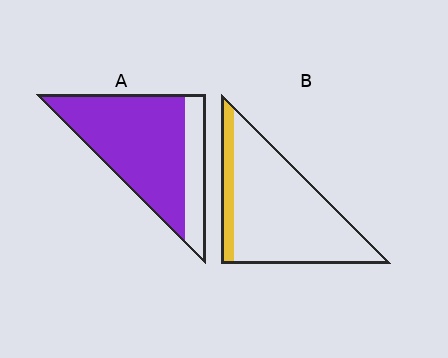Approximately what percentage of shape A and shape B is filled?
A is approximately 75% and B is approximately 15%.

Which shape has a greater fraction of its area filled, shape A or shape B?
Shape A.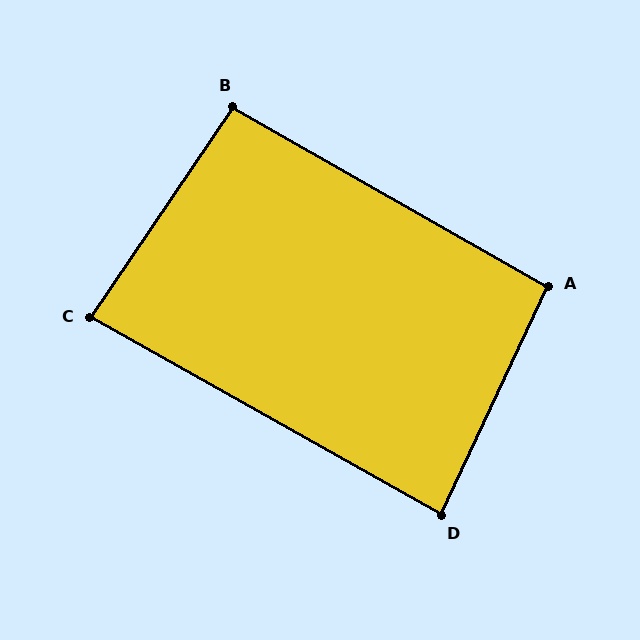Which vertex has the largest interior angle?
A, at approximately 95 degrees.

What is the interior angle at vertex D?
Approximately 86 degrees (approximately right).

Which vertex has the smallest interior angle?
C, at approximately 85 degrees.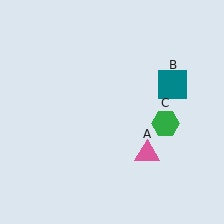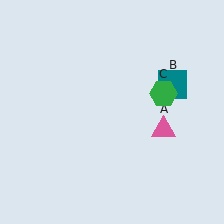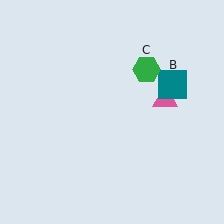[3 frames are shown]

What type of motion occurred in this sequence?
The pink triangle (object A), green hexagon (object C) rotated counterclockwise around the center of the scene.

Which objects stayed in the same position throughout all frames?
Teal square (object B) remained stationary.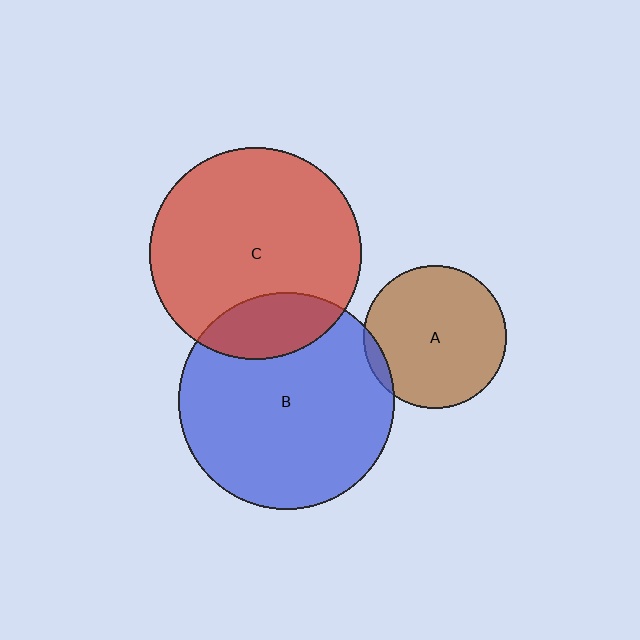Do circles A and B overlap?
Yes.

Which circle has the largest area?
Circle B (blue).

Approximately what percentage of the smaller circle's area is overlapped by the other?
Approximately 5%.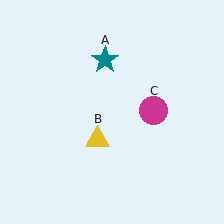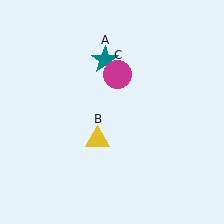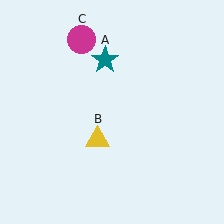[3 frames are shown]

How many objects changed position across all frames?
1 object changed position: magenta circle (object C).